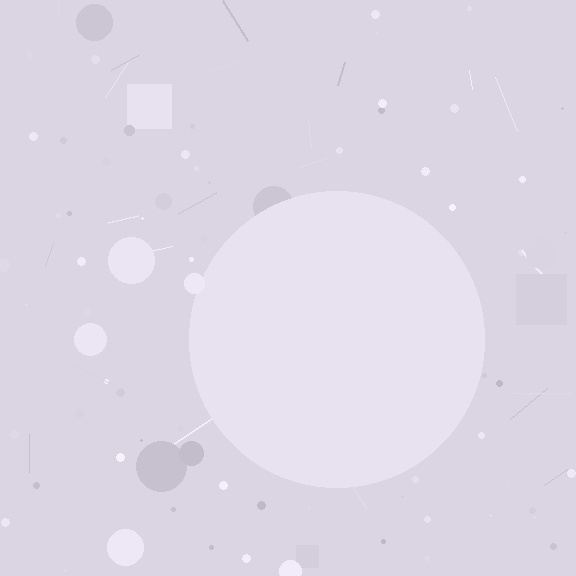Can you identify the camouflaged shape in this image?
The camouflaged shape is a circle.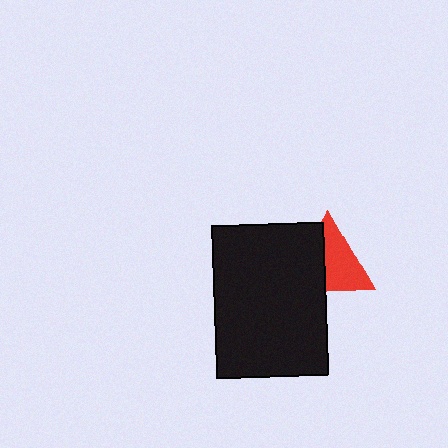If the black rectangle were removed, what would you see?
You would see the complete red triangle.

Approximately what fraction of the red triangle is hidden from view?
Roughly 42% of the red triangle is hidden behind the black rectangle.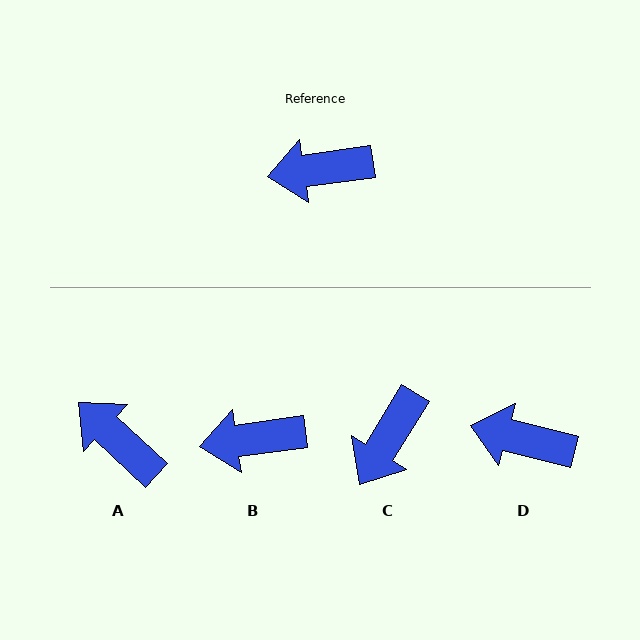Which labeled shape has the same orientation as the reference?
B.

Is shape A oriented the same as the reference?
No, it is off by about 51 degrees.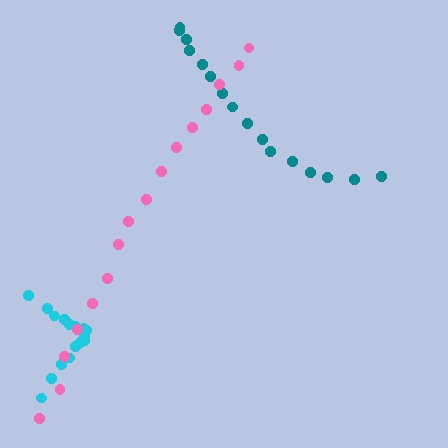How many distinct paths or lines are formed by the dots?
There are 3 distinct paths.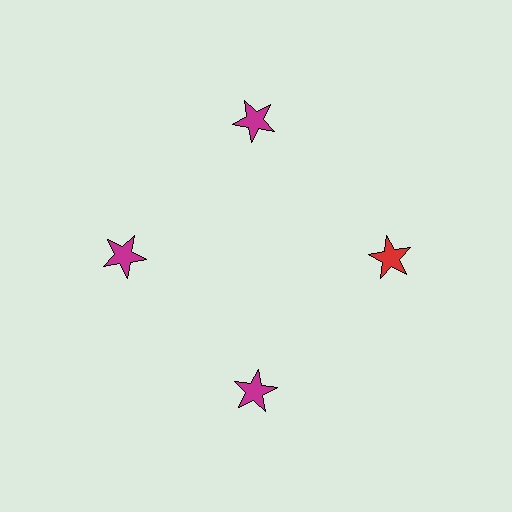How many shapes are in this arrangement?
There are 4 shapes arranged in a ring pattern.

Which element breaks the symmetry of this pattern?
The red star at roughly the 3 o'clock position breaks the symmetry. All other shapes are magenta stars.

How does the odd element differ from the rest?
It has a different color: red instead of magenta.